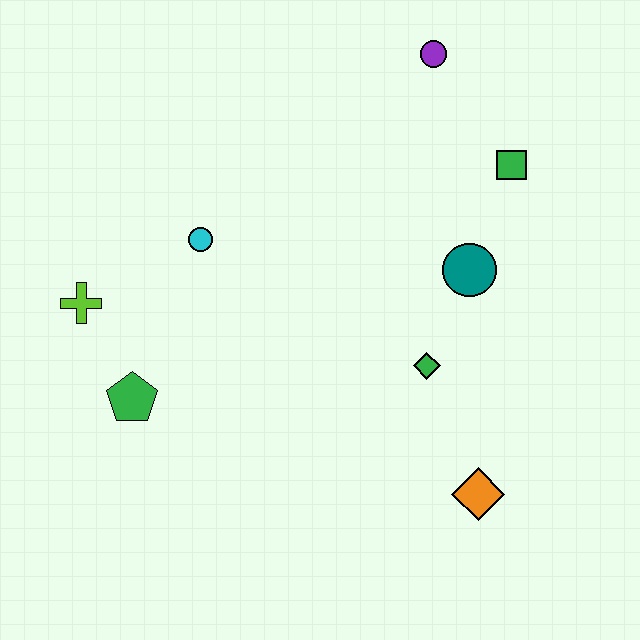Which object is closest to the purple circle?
The green square is closest to the purple circle.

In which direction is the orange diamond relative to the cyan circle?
The orange diamond is to the right of the cyan circle.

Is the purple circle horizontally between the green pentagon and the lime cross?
No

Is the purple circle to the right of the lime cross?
Yes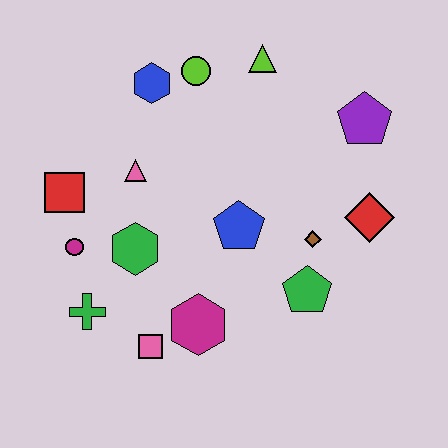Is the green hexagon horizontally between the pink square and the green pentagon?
No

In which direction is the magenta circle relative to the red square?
The magenta circle is below the red square.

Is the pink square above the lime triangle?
No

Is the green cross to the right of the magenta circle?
Yes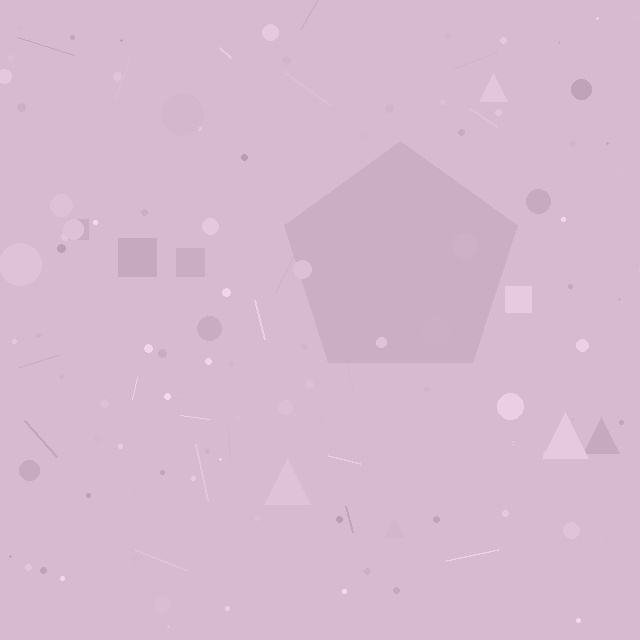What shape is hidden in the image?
A pentagon is hidden in the image.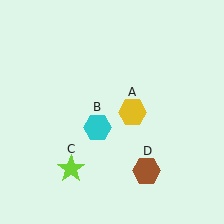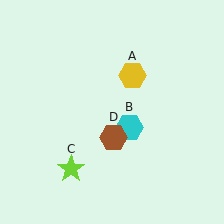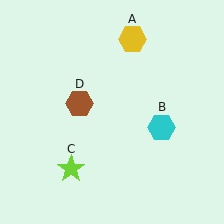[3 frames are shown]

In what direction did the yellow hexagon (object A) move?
The yellow hexagon (object A) moved up.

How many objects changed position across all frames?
3 objects changed position: yellow hexagon (object A), cyan hexagon (object B), brown hexagon (object D).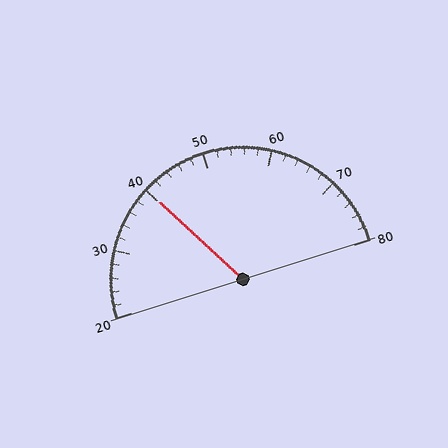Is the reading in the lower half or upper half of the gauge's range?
The reading is in the lower half of the range (20 to 80).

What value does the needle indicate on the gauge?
The needle indicates approximately 40.